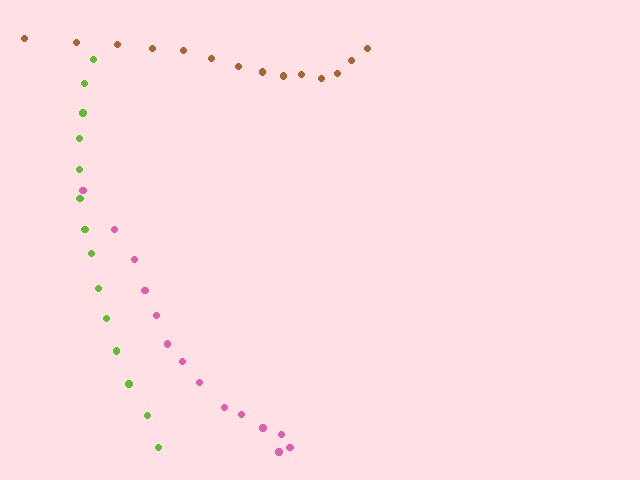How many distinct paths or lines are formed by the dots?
There are 3 distinct paths.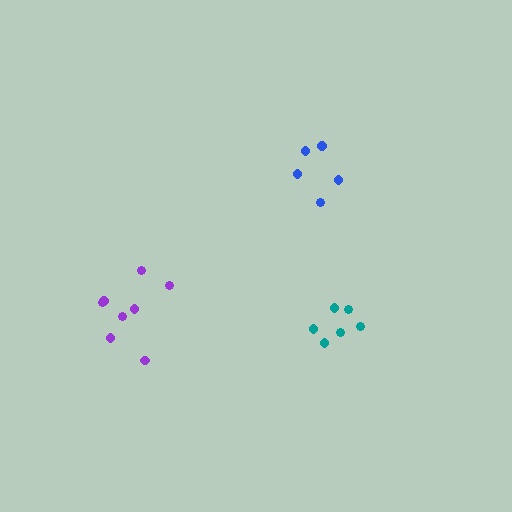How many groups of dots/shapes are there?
There are 3 groups.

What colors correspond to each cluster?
The clusters are colored: blue, purple, teal.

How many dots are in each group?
Group 1: 5 dots, Group 2: 8 dots, Group 3: 6 dots (19 total).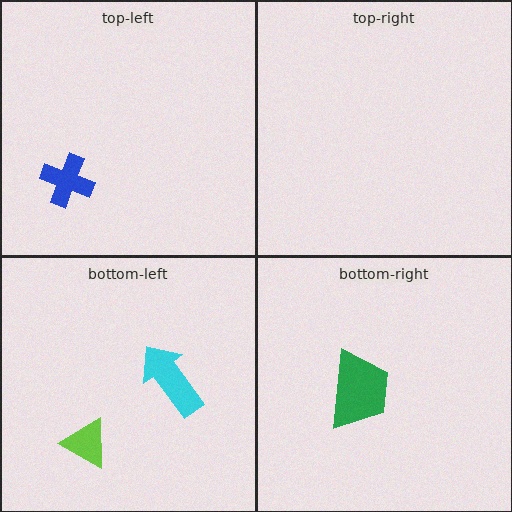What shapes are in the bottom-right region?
The green trapezoid.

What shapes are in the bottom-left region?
The cyan arrow, the lime triangle.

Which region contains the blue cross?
The top-left region.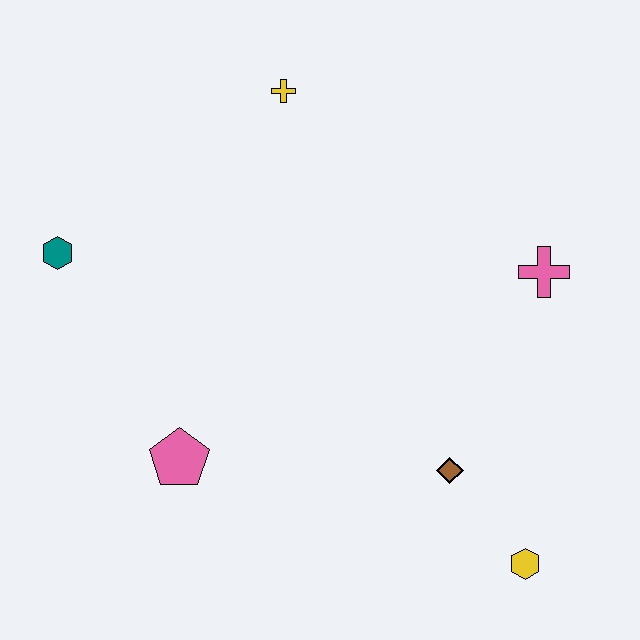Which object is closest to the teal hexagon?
The pink pentagon is closest to the teal hexagon.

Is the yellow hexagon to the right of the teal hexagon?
Yes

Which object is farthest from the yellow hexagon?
The teal hexagon is farthest from the yellow hexagon.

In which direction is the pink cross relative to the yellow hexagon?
The pink cross is above the yellow hexagon.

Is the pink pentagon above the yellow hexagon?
Yes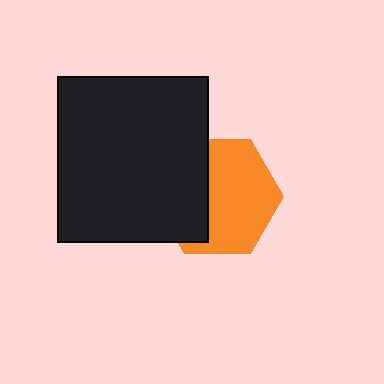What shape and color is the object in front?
The object in front is a black rectangle.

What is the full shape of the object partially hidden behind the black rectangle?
The partially hidden object is an orange hexagon.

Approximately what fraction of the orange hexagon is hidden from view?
Roughly 40% of the orange hexagon is hidden behind the black rectangle.